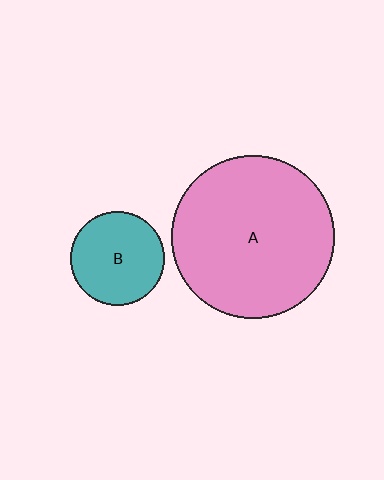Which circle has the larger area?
Circle A (pink).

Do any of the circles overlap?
No, none of the circles overlap.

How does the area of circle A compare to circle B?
Approximately 3.0 times.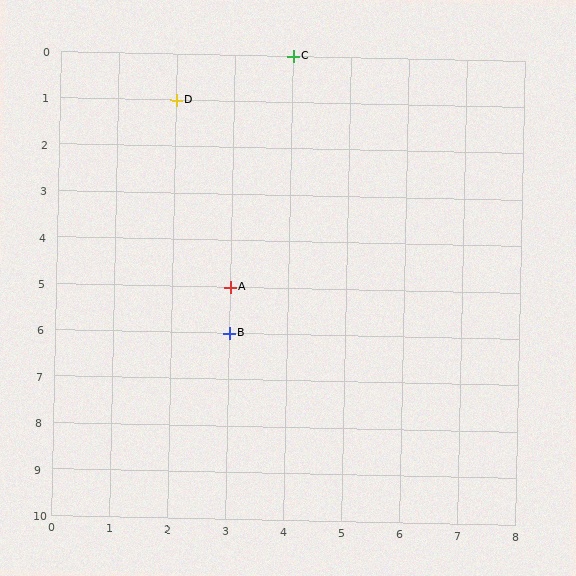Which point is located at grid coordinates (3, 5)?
Point A is at (3, 5).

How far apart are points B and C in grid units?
Points B and C are 1 column and 6 rows apart (about 6.1 grid units diagonally).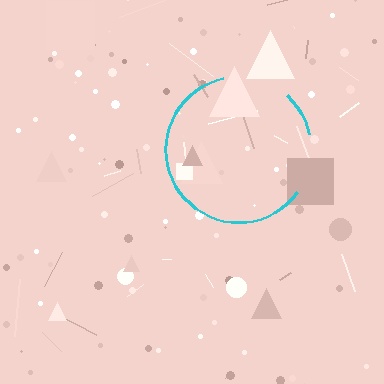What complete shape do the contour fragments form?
The contour fragments form a circle.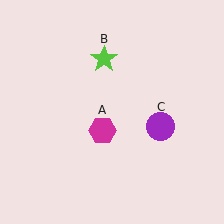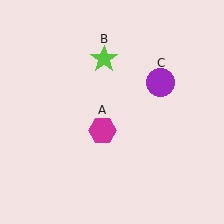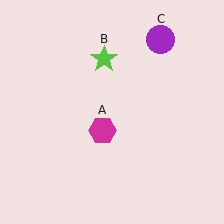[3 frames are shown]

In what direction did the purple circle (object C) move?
The purple circle (object C) moved up.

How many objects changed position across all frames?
1 object changed position: purple circle (object C).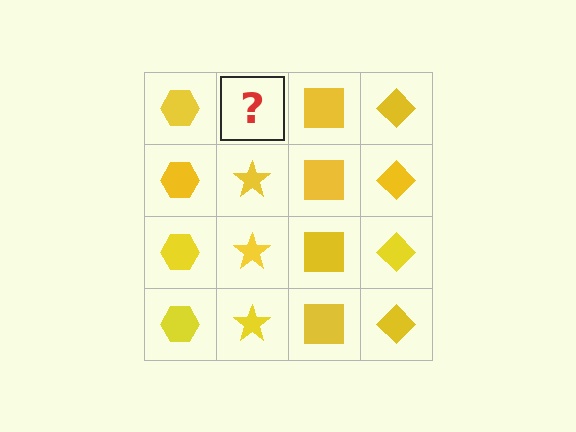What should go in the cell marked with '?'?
The missing cell should contain a yellow star.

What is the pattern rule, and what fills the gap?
The rule is that each column has a consistent shape. The gap should be filled with a yellow star.